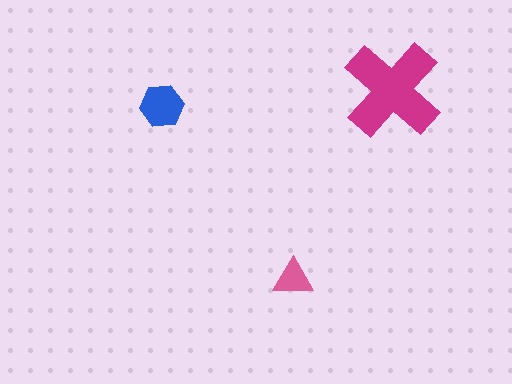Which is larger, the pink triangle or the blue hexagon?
The blue hexagon.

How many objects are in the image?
There are 3 objects in the image.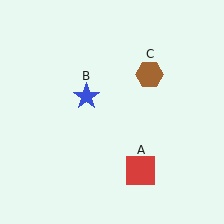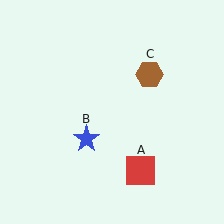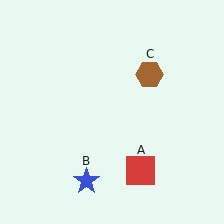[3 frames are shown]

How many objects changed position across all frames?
1 object changed position: blue star (object B).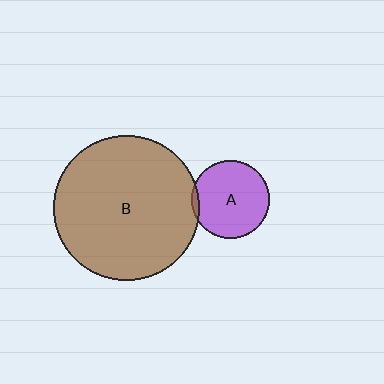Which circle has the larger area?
Circle B (brown).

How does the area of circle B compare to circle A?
Approximately 3.4 times.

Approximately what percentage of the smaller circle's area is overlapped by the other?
Approximately 5%.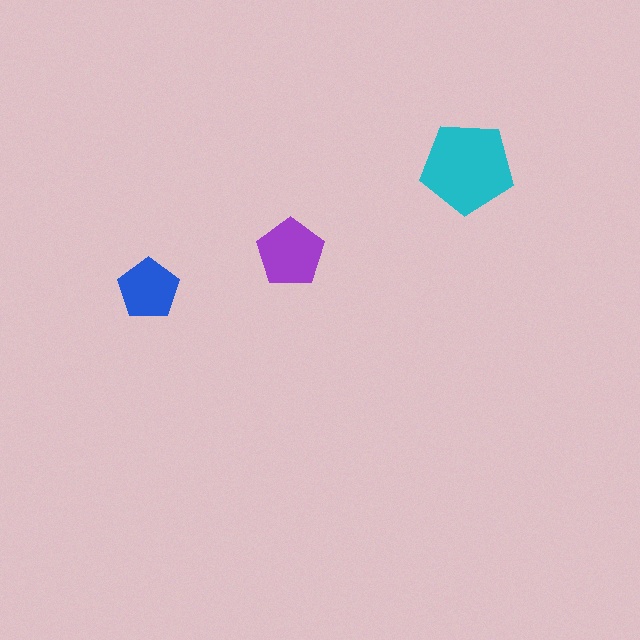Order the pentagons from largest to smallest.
the cyan one, the purple one, the blue one.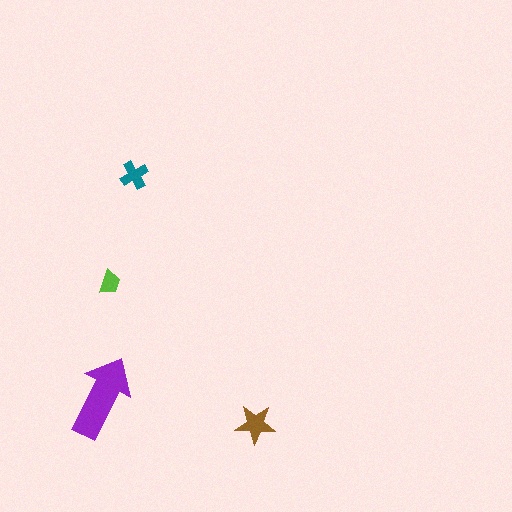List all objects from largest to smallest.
The purple arrow, the brown star, the teal cross, the lime trapezoid.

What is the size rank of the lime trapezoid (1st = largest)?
4th.